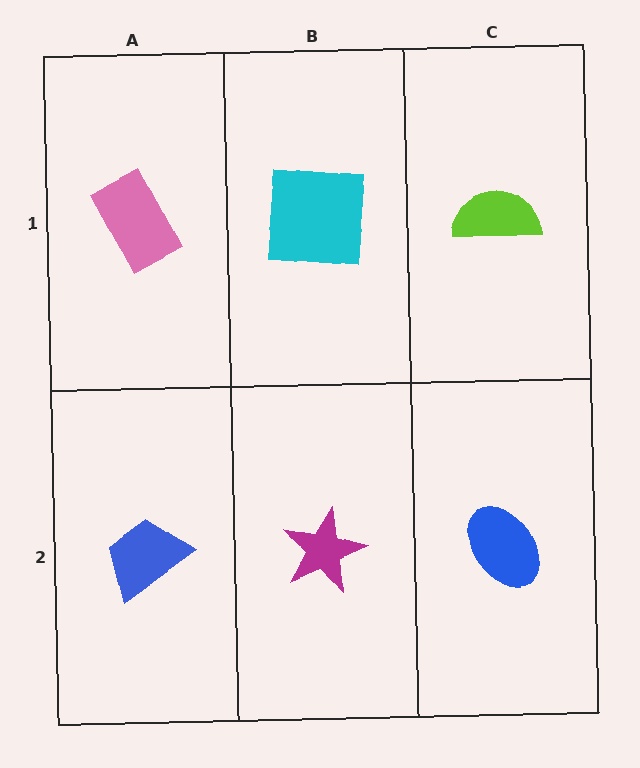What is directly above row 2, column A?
A pink rectangle.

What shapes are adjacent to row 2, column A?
A pink rectangle (row 1, column A), a magenta star (row 2, column B).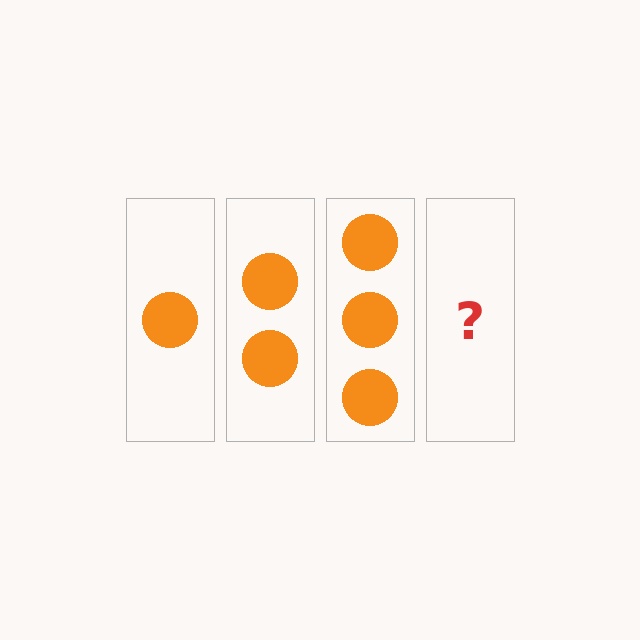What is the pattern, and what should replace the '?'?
The pattern is that each step adds one more circle. The '?' should be 4 circles.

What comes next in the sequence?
The next element should be 4 circles.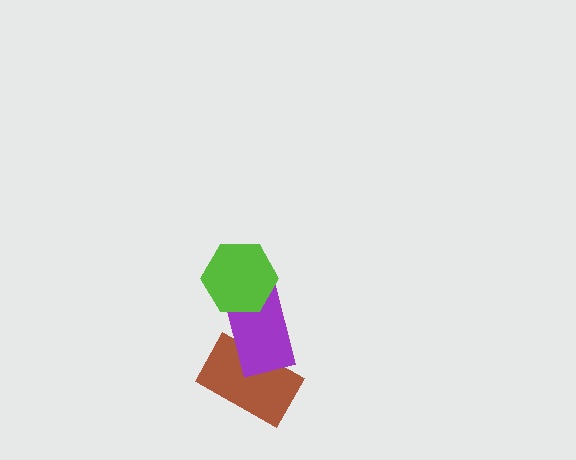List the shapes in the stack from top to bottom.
From top to bottom: the lime hexagon, the purple rectangle, the brown rectangle.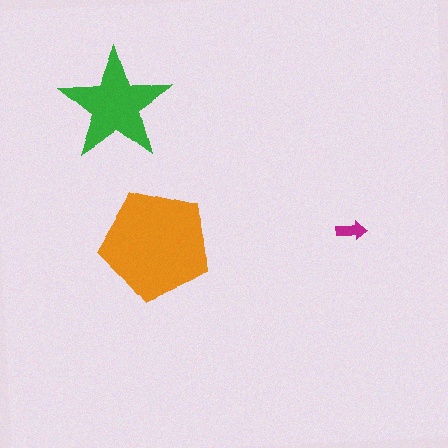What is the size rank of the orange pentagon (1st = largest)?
1st.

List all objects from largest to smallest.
The orange pentagon, the green star, the magenta arrow.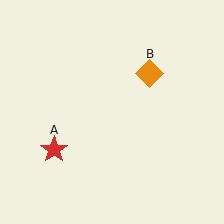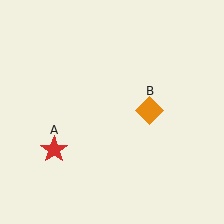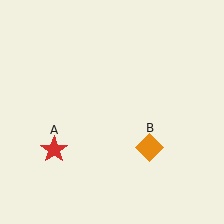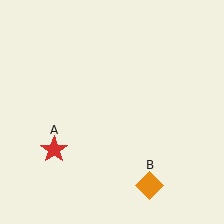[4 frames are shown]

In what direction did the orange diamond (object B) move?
The orange diamond (object B) moved down.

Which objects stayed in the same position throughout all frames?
Red star (object A) remained stationary.